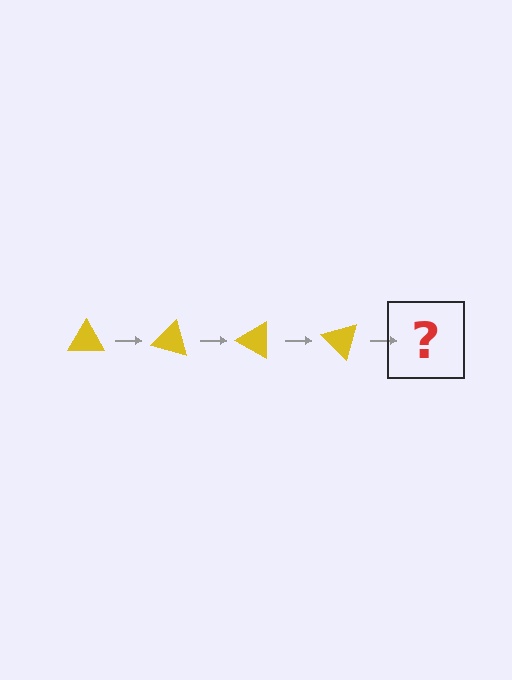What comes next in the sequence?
The next element should be a yellow triangle rotated 60 degrees.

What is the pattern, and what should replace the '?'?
The pattern is that the triangle rotates 15 degrees each step. The '?' should be a yellow triangle rotated 60 degrees.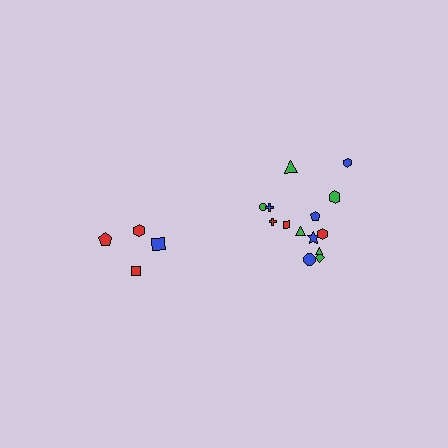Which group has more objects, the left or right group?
The right group.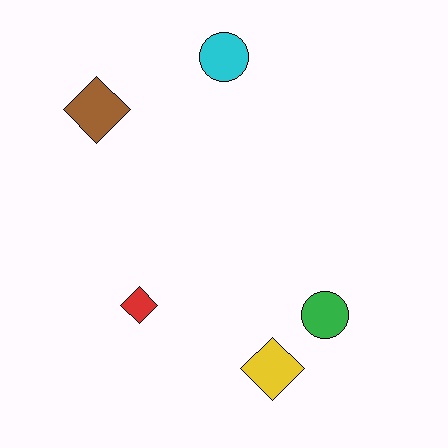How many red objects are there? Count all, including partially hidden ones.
There is 1 red object.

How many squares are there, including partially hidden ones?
There are no squares.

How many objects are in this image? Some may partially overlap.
There are 5 objects.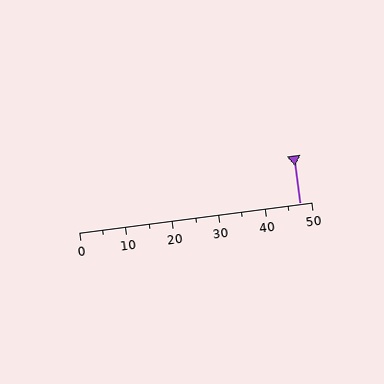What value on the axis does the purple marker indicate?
The marker indicates approximately 47.5.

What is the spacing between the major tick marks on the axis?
The major ticks are spaced 10 apart.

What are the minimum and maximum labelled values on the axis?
The axis runs from 0 to 50.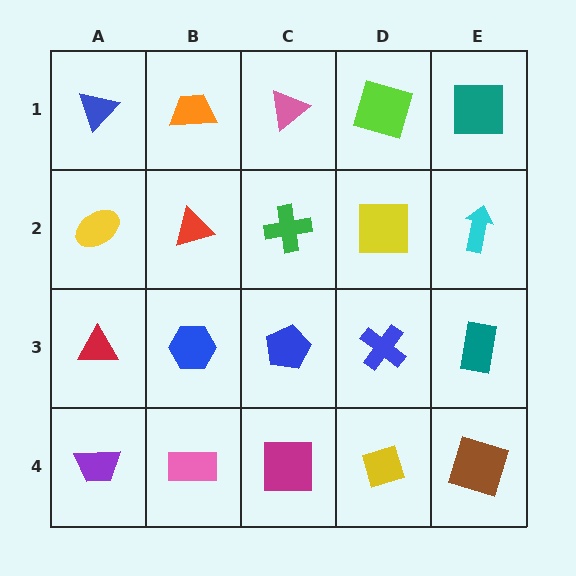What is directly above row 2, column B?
An orange trapezoid.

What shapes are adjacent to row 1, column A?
A yellow ellipse (row 2, column A), an orange trapezoid (row 1, column B).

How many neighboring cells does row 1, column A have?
2.